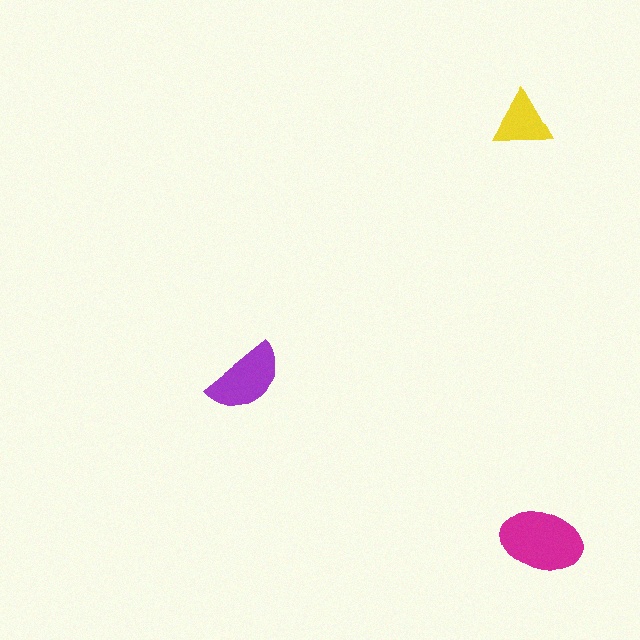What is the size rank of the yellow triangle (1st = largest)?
3rd.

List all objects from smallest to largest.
The yellow triangle, the purple semicircle, the magenta ellipse.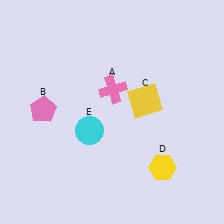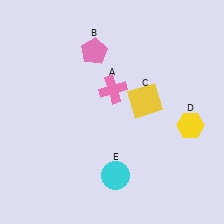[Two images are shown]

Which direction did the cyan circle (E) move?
The cyan circle (E) moved down.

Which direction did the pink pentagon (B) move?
The pink pentagon (B) moved up.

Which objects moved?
The objects that moved are: the pink pentagon (B), the yellow hexagon (D), the cyan circle (E).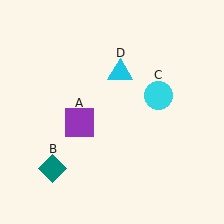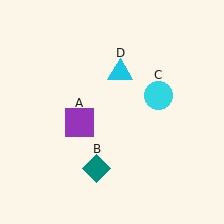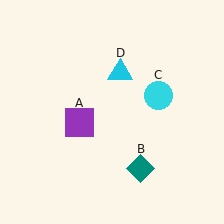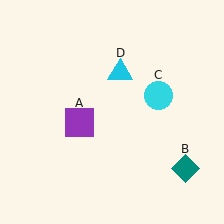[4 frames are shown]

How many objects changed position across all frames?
1 object changed position: teal diamond (object B).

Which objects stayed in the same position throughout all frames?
Purple square (object A) and cyan circle (object C) and cyan triangle (object D) remained stationary.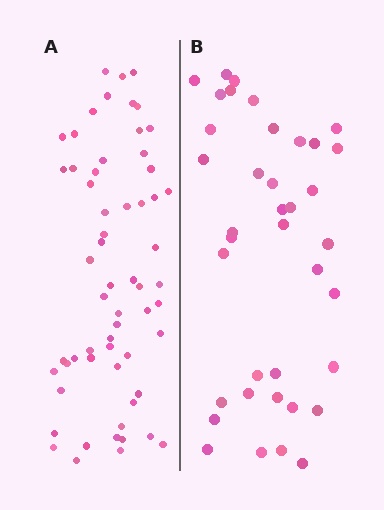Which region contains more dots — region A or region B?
Region A (the left region) has more dots.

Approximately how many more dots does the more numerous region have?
Region A has approximately 20 more dots than region B.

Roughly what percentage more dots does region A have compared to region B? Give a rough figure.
About 60% more.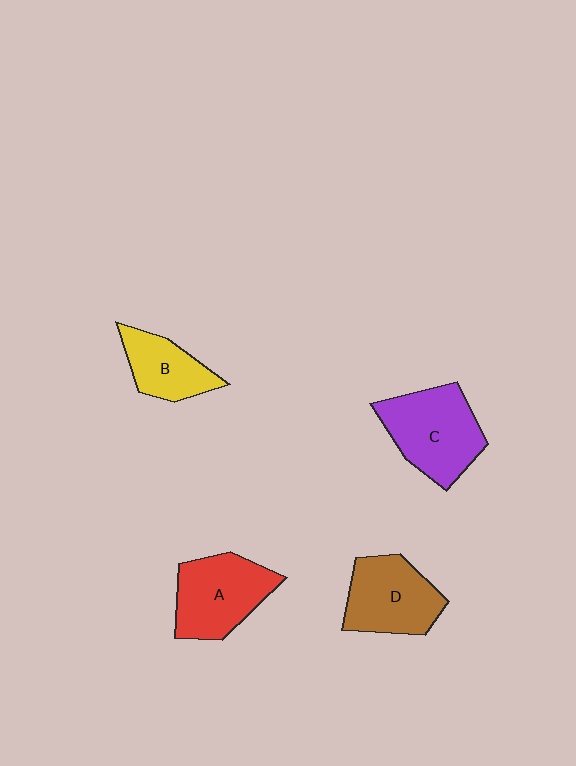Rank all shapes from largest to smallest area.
From largest to smallest: C (purple), A (red), D (brown), B (yellow).